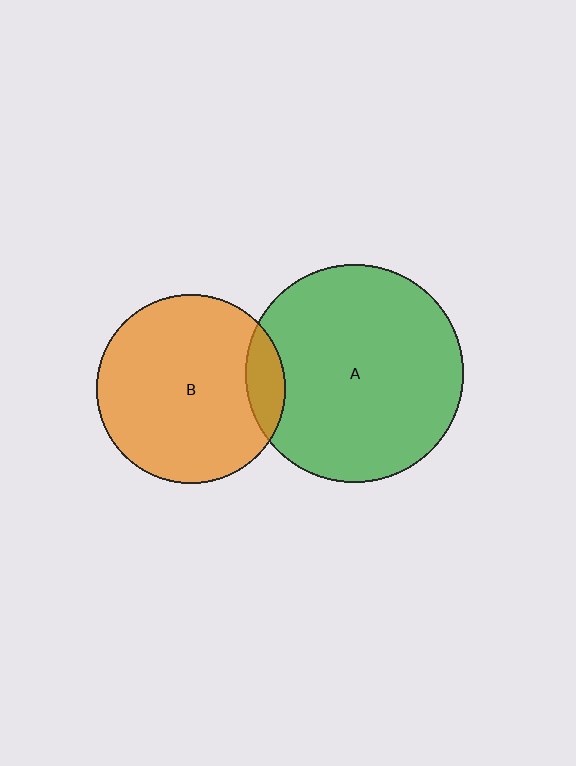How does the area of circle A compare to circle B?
Approximately 1.3 times.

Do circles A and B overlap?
Yes.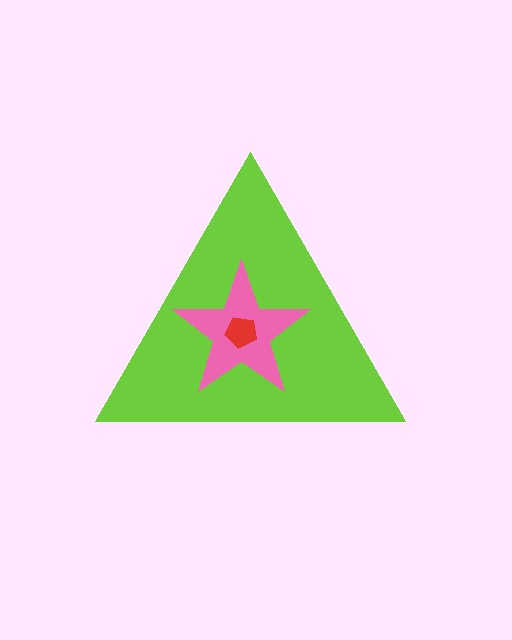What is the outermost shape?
The lime triangle.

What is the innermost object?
The red pentagon.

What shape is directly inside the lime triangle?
The pink star.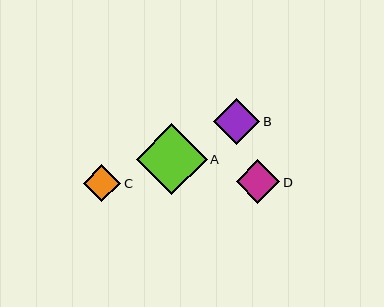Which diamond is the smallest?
Diamond C is the smallest with a size of approximately 38 pixels.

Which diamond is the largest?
Diamond A is the largest with a size of approximately 71 pixels.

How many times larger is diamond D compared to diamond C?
Diamond D is approximately 1.2 times the size of diamond C.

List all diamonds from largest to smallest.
From largest to smallest: A, B, D, C.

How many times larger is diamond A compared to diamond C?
Diamond A is approximately 1.9 times the size of diamond C.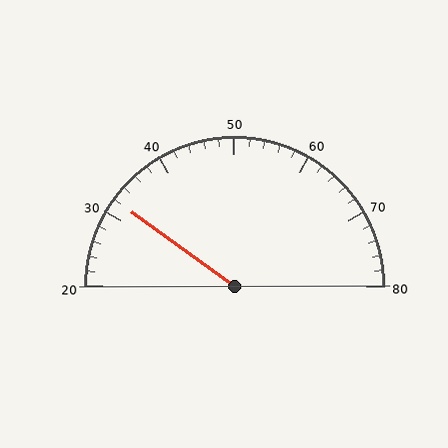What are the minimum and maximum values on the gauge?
The gauge ranges from 20 to 80.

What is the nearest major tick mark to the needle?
The nearest major tick mark is 30.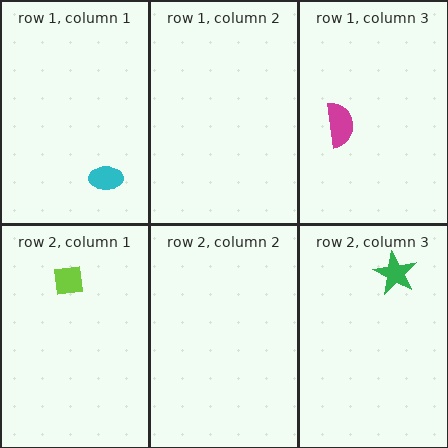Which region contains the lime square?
The row 2, column 1 region.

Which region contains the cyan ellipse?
The row 1, column 1 region.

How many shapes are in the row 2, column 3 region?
1.